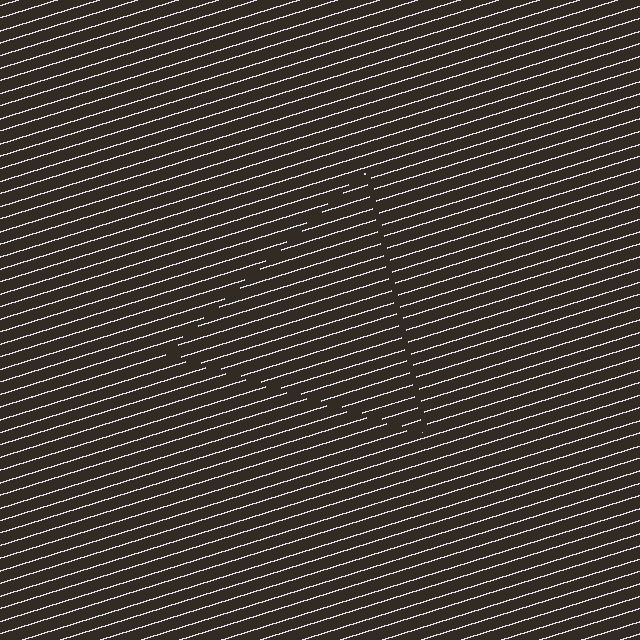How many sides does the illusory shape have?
3 sides — the line-ends trace a triangle.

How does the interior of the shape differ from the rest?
The interior of the shape contains the same grating, shifted by half a period — the contour is defined by the phase discontinuity where line-ends from the inner and outer gratings abut.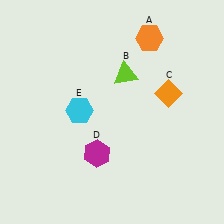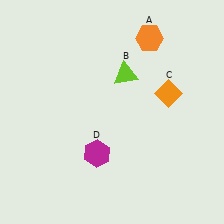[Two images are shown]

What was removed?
The cyan hexagon (E) was removed in Image 2.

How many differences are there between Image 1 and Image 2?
There is 1 difference between the two images.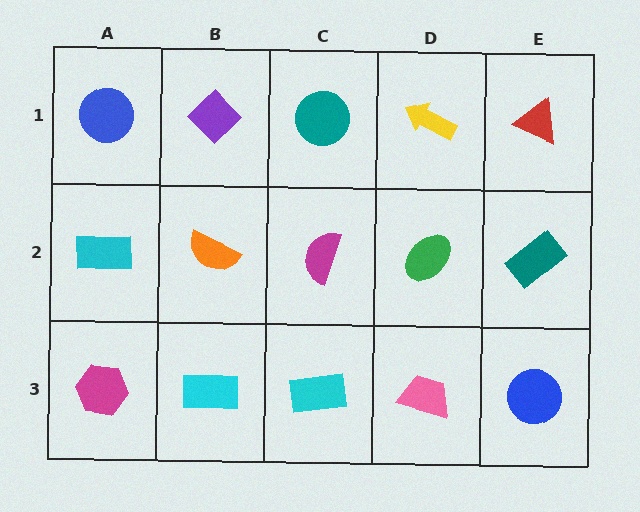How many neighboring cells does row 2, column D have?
4.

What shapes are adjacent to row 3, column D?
A green ellipse (row 2, column D), a cyan rectangle (row 3, column C), a blue circle (row 3, column E).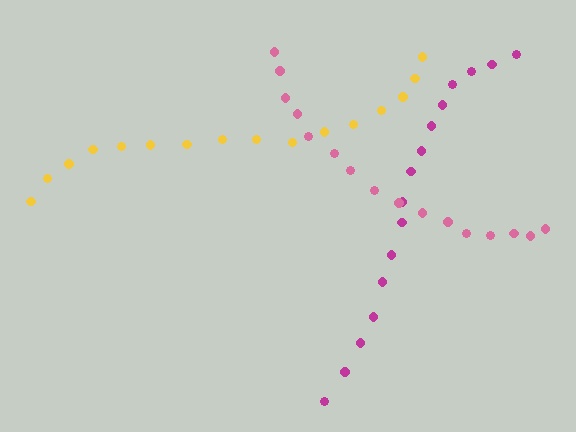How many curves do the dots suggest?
There are 3 distinct paths.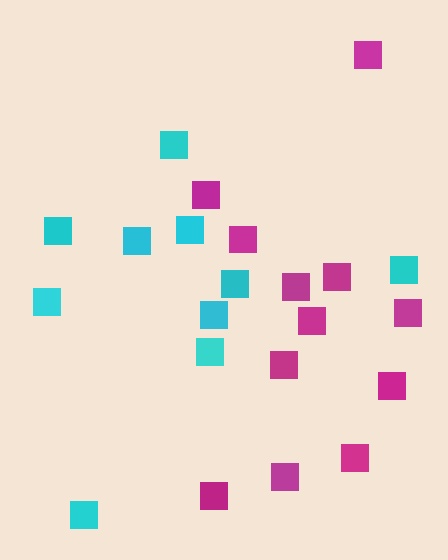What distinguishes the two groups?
There are 2 groups: one group of cyan squares (10) and one group of magenta squares (12).